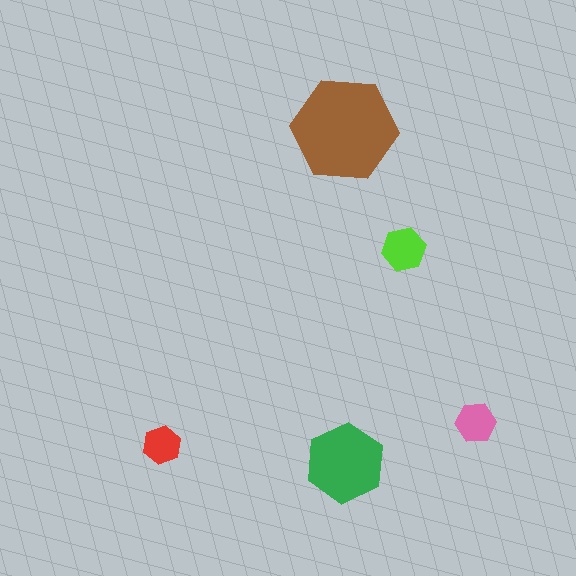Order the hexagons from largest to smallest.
the brown one, the green one, the lime one, the pink one, the red one.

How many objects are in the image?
There are 5 objects in the image.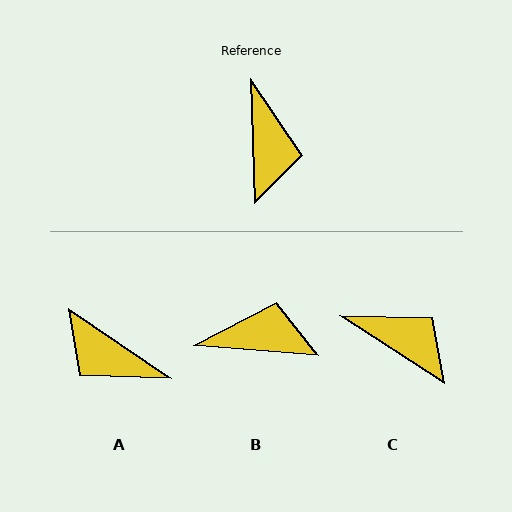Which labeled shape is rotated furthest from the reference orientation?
A, about 126 degrees away.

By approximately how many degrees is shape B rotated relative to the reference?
Approximately 83 degrees counter-clockwise.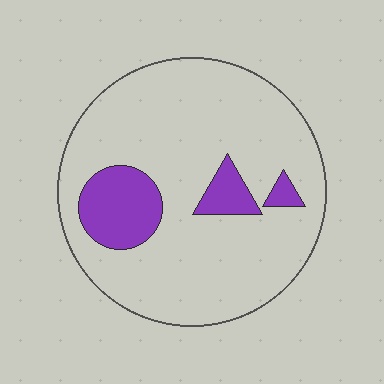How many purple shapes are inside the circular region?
3.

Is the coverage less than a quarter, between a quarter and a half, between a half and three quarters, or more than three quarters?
Less than a quarter.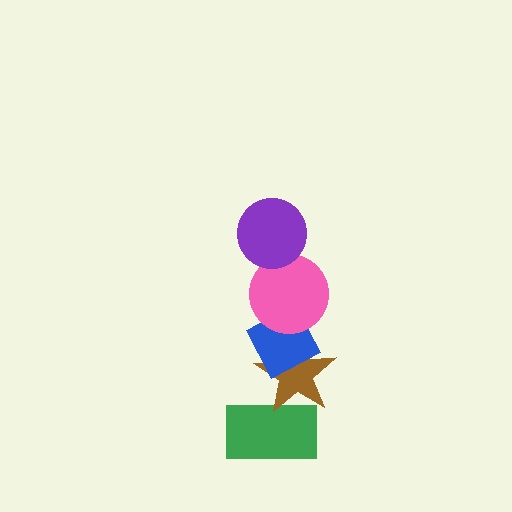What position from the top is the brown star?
The brown star is 4th from the top.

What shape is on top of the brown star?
The blue diamond is on top of the brown star.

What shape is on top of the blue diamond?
The pink circle is on top of the blue diamond.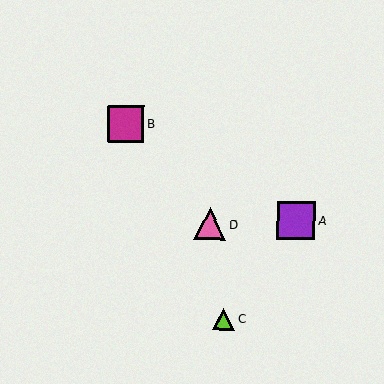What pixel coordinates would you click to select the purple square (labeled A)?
Click at (296, 220) to select the purple square A.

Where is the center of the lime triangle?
The center of the lime triangle is at (223, 319).